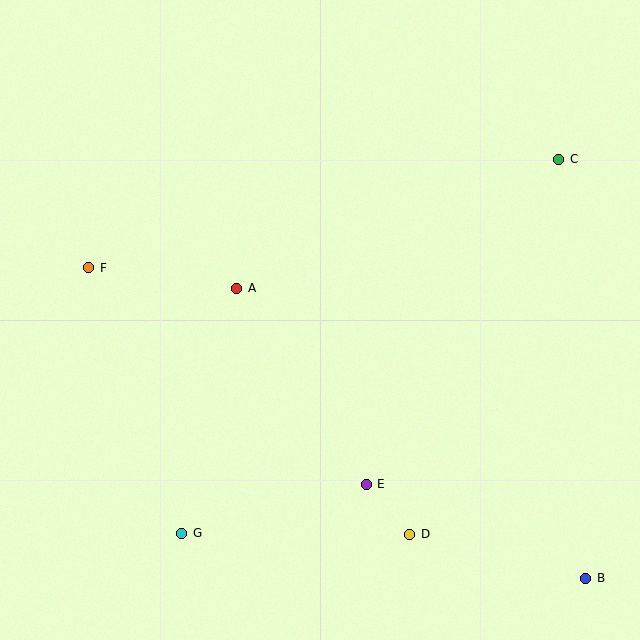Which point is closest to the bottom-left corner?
Point G is closest to the bottom-left corner.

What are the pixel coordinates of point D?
Point D is at (410, 534).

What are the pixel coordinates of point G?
Point G is at (182, 533).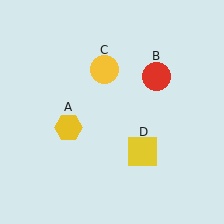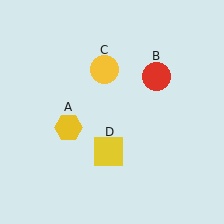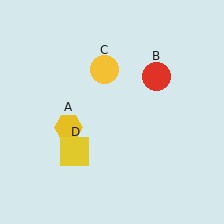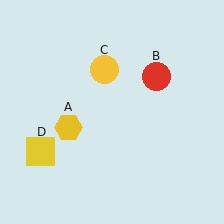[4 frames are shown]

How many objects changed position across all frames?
1 object changed position: yellow square (object D).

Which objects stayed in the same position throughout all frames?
Yellow hexagon (object A) and red circle (object B) and yellow circle (object C) remained stationary.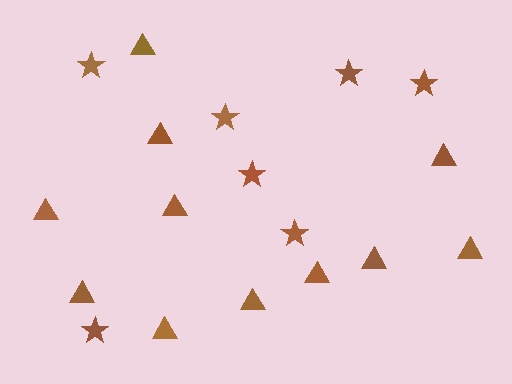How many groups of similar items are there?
There are 2 groups: one group of stars (7) and one group of triangles (11).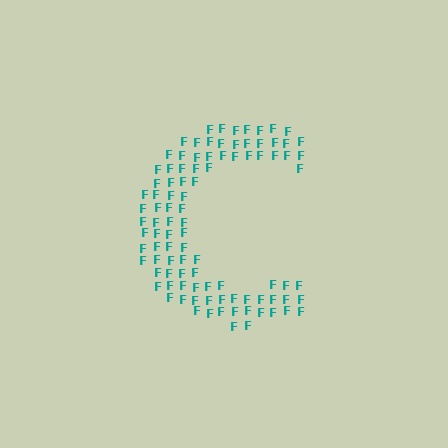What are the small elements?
The small elements are letter F's.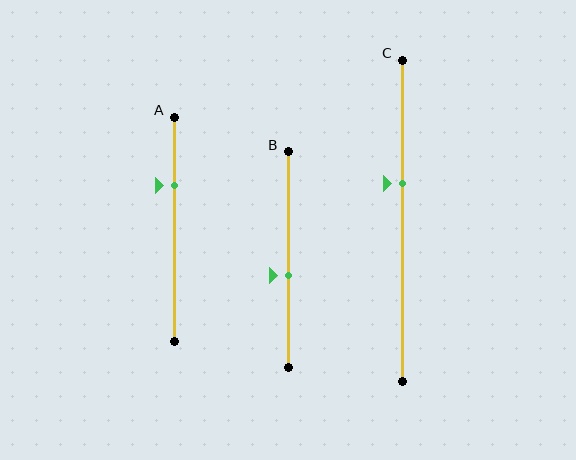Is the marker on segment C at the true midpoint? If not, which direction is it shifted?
No, the marker on segment C is shifted upward by about 11% of the segment length.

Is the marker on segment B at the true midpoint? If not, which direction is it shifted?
No, the marker on segment B is shifted downward by about 7% of the segment length.